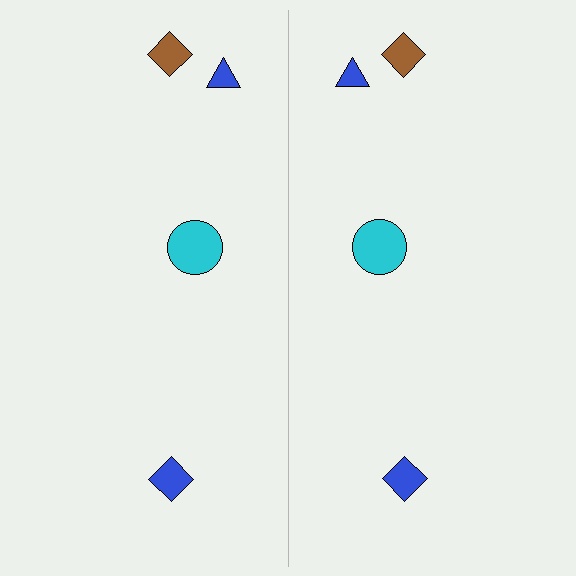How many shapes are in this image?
There are 8 shapes in this image.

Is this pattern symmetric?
Yes, this pattern has bilateral (reflection) symmetry.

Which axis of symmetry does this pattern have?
The pattern has a vertical axis of symmetry running through the center of the image.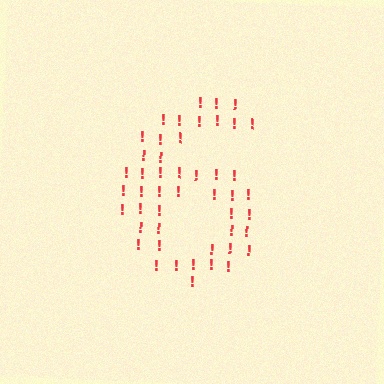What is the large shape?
The large shape is the digit 6.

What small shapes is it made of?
It is made of small exclamation marks.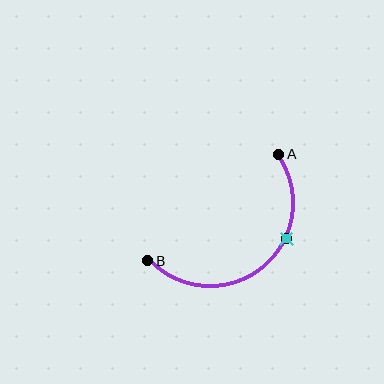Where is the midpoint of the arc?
The arc midpoint is the point on the curve farthest from the straight line joining A and B. It sits below and to the right of that line.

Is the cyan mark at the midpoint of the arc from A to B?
No. The cyan mark lies on the arc but is closer to endpoint A. The arc midpoint would be at the point on the curve equidistant along the arc from both A and B.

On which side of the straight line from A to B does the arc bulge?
The arc bulges below and to the right of the straight line connecting A and B.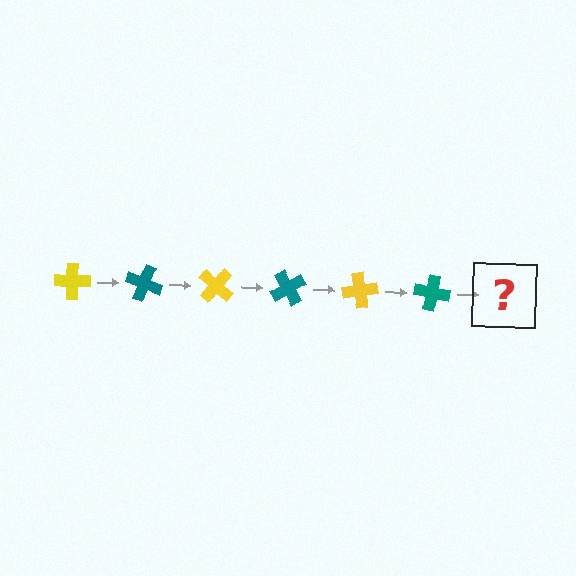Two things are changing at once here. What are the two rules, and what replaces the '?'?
The two rules are that it rotates 20 degrees each step and the color cycles through yellow and teal. The '?' should be a yellow cross, rotated 120 degrees from the start.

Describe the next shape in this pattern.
It should be a yellow cross, rotated 120 degrees from the start.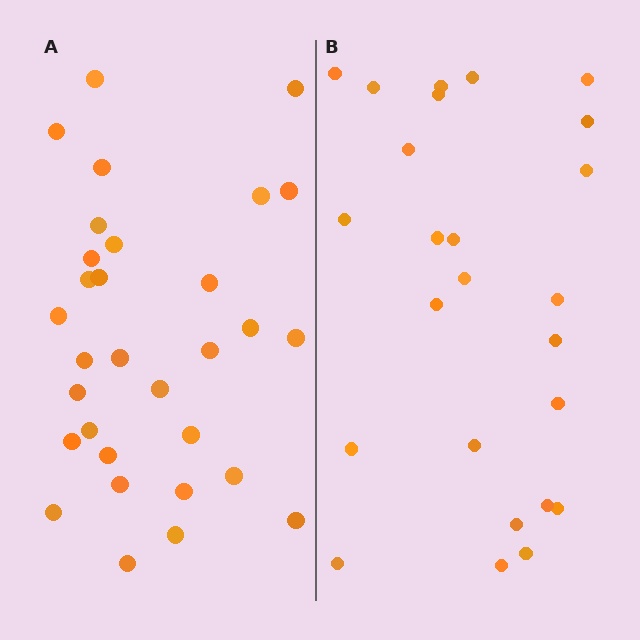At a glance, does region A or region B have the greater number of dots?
Region A (the left region) has more dots.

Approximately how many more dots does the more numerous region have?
Region A has about 6 more dots than region B.